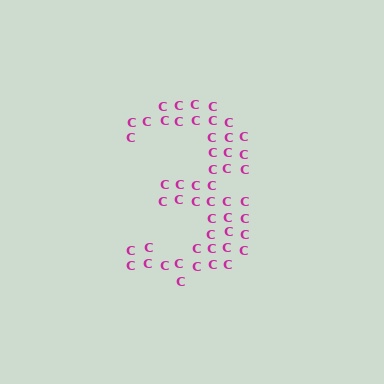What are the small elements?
The small elements are letter C's.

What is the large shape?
The large shape is the digit 3.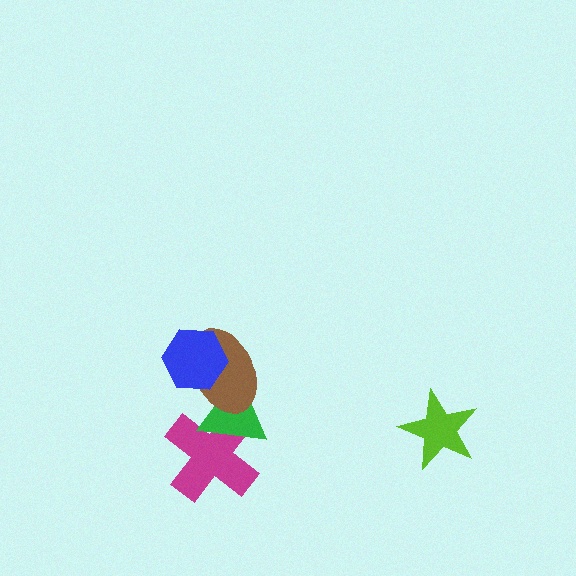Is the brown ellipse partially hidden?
Yes, it is partially covered by another shape.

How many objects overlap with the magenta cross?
1 object overlaps with the magenta cross.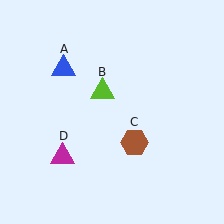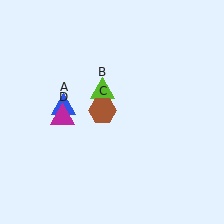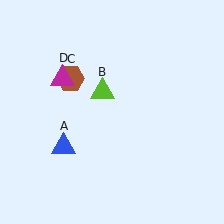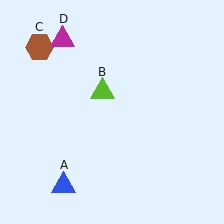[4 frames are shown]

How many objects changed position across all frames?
3 objects changed position: blue triangle (object A), brown hexagon (object C), magenta triangle (object D).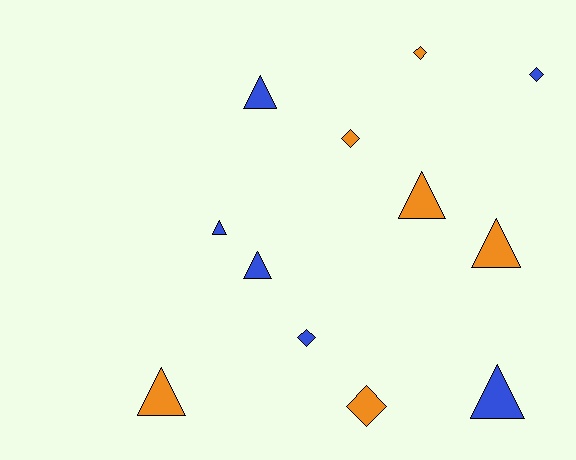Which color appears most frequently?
Orange, with 6 objects.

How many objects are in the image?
There are 12 objects.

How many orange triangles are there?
There are 3 orange triangles.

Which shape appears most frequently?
Triangle, with 7 objects.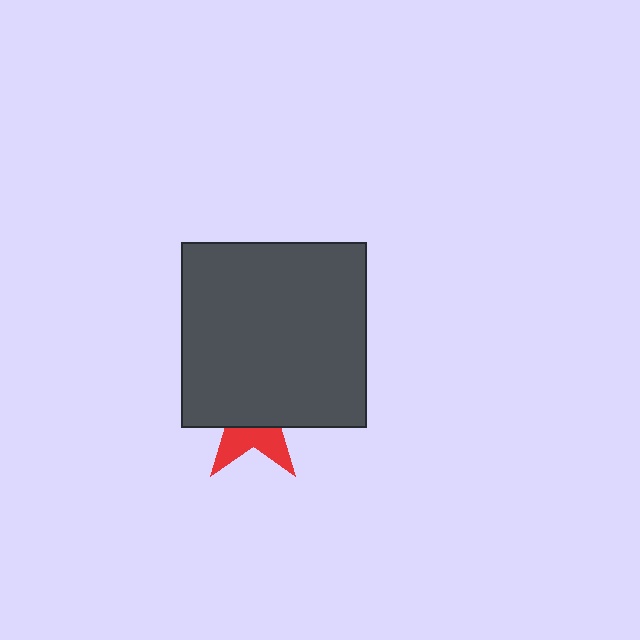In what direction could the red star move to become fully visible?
The red star could move down. That would shift it out from behind the dark gray square entirely.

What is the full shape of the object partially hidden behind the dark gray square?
The partially hidden object is a red star.